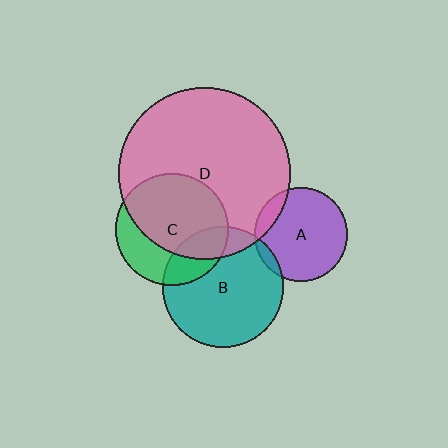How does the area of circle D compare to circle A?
Approximately 3.4 times.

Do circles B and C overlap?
Yes.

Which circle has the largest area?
Circle D (pink).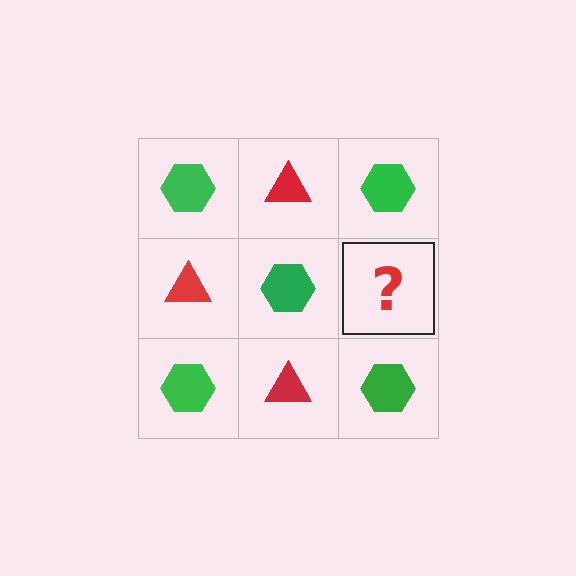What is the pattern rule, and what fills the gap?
The rule is that it alternates green hexagon and red triangle in a checkerboard pattern. The gap should be filled with a red triangle.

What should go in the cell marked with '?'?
The missing cell should contain a red triangle.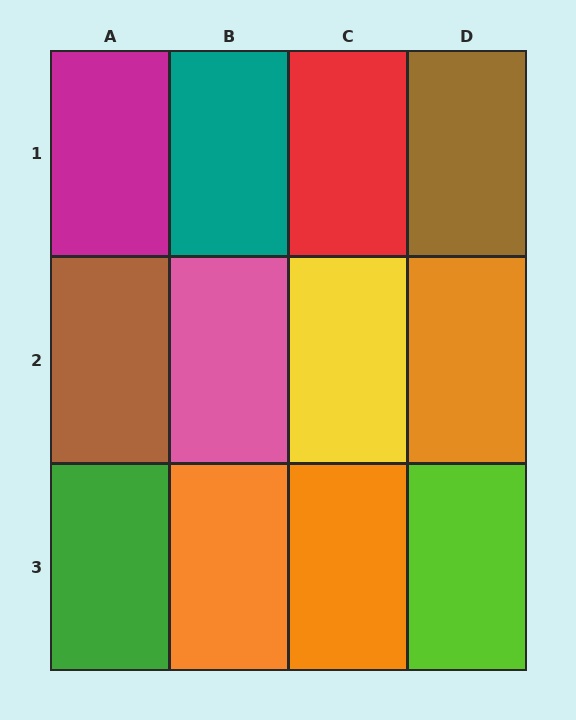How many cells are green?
1 cell is green.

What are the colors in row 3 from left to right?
Green, orange, orange, lime.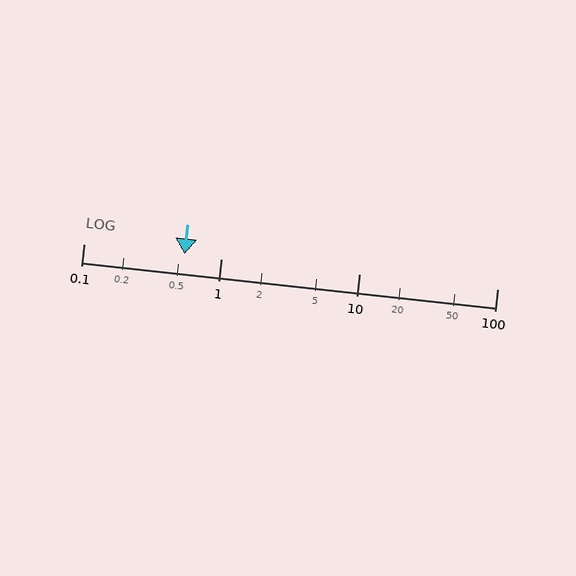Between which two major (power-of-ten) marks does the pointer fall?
The pointer is between 0.1 and 1.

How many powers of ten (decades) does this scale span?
The scale spans 3 decades, from 0.1 to 100.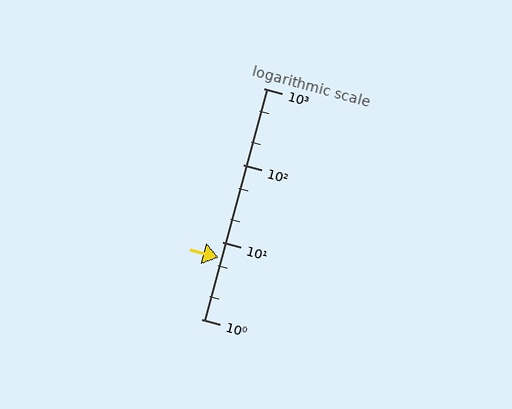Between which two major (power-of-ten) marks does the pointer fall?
The pointer is between 1 and 10.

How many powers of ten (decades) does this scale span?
The scale spans 3 decades, from 1 to 1000.